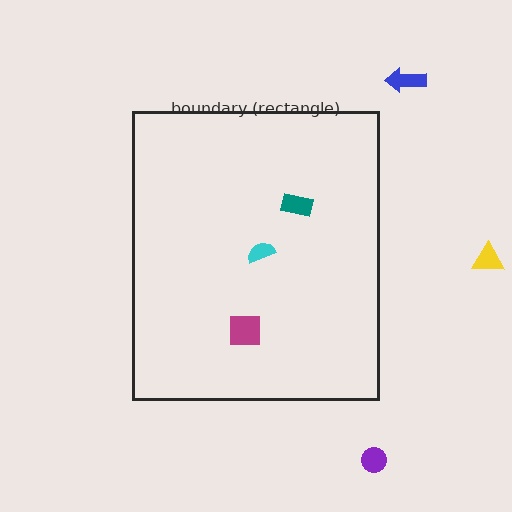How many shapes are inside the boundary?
3 inside, 3 outside.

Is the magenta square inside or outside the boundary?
Inside.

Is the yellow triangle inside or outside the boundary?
Outside.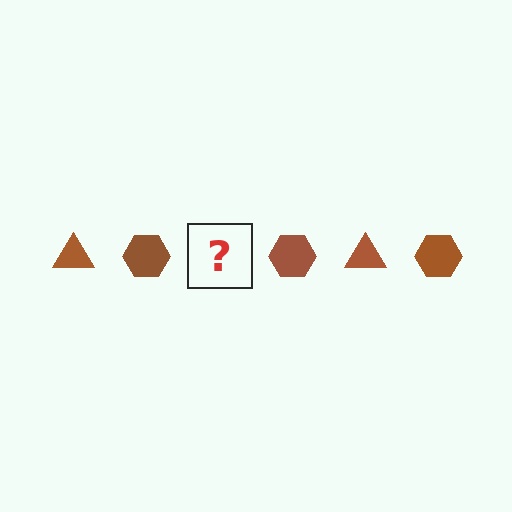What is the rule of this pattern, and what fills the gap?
The rule is that the pattern cycles through triangle, hexagon shapes in brown. The gap should be filled with a brown triangle.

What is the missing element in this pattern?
The missing element is a brown triangle.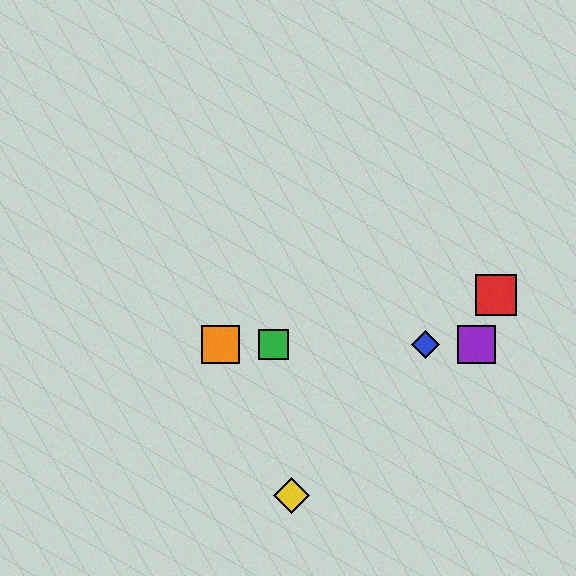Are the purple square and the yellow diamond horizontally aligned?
No, the purple square is at y≈345 and the yellow diamond is at y≈496.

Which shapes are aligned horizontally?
The blue diamond, the green square, the purple square, the orange square are aligned horizontally.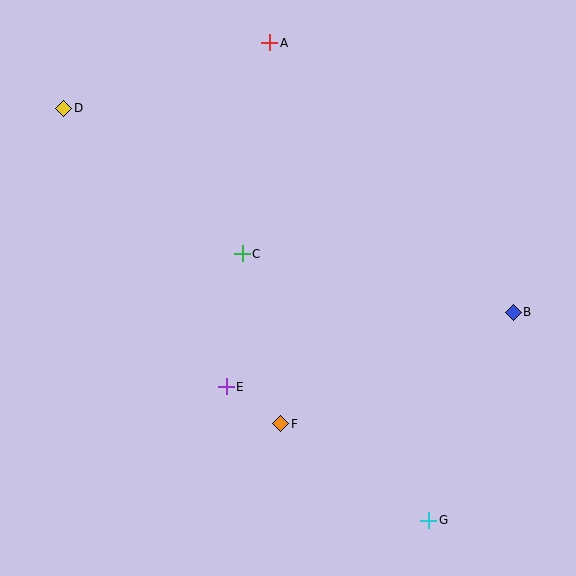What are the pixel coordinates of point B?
Point B is at (513, 312).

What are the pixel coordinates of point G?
Point G is at (429, 520).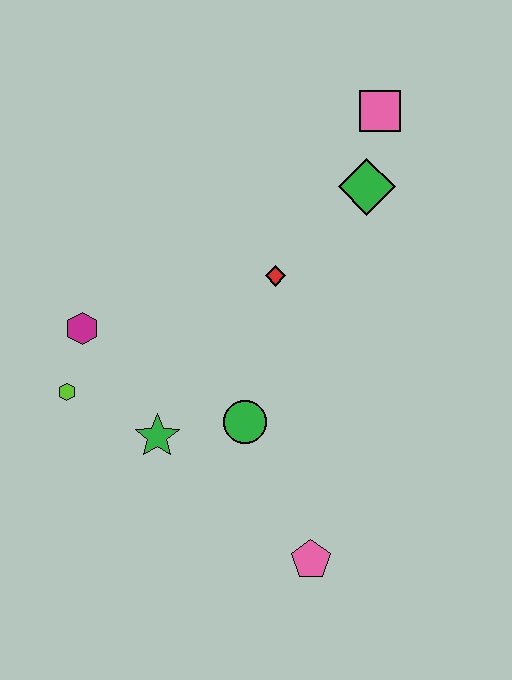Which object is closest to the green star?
The green circle is closest to the green star.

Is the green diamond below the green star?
No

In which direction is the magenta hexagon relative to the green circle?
The magenta hexagon is to the left of the green circle.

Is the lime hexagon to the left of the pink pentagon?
Yes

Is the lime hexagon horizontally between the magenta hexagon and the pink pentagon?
No